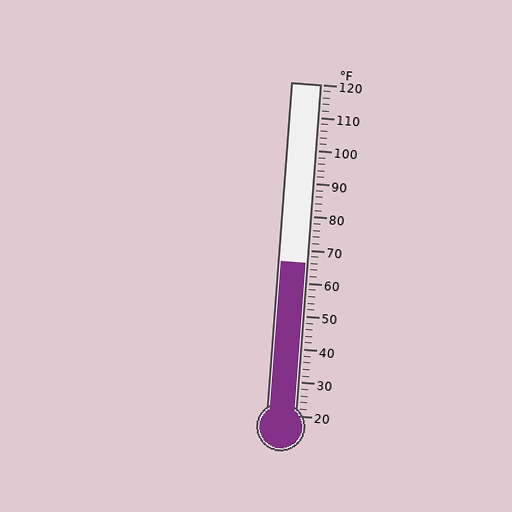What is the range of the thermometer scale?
The thermometer scale ranges from 20°F to 120°F.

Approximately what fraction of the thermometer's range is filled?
The thermometer is filled to approximately 45% of its range.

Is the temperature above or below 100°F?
The temperature is below 100°F.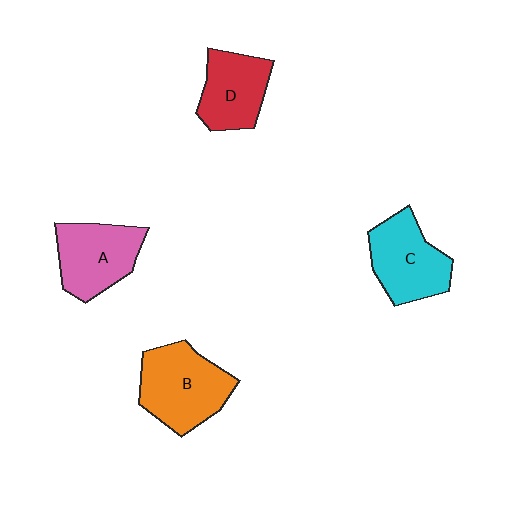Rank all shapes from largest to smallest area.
From largest to smallest: B (orange), C (cyan), A (pink), D (red).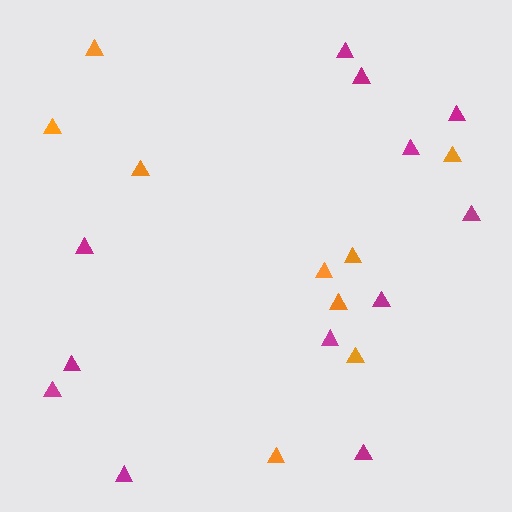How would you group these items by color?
There are 2 groups: one group of magenta triangles (12) and one group of orange triangles (9).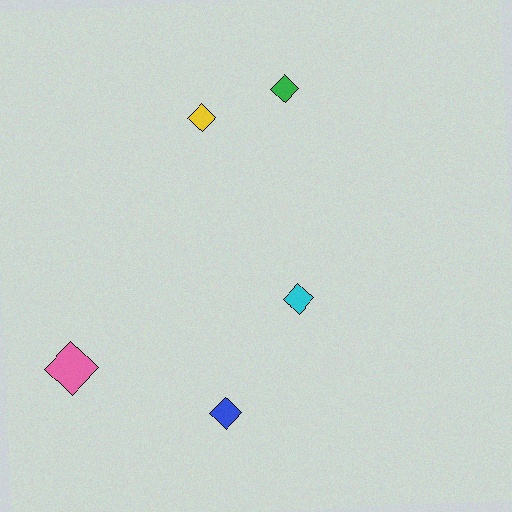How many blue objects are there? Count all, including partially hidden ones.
There is 1 blue object.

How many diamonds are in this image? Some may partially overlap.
There are 5 diamonds.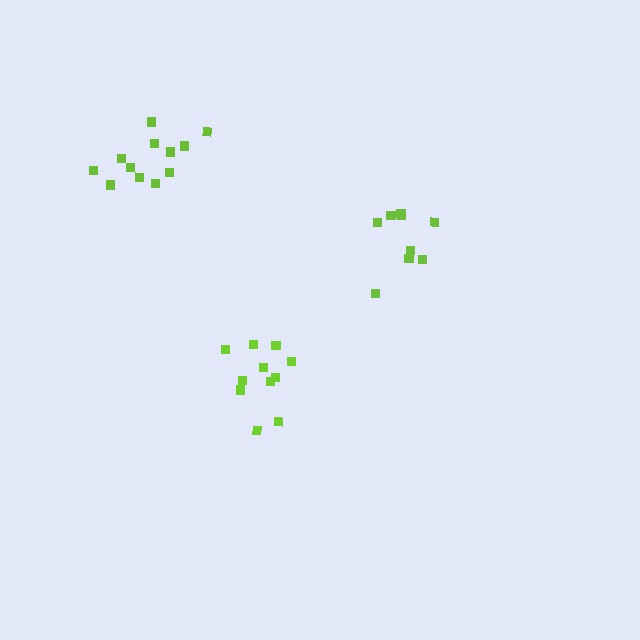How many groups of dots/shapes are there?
There are 3 groups.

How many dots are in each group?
Group 1: 9 dots, Group 2: 11 dots, Group 3: 12 dots (32 total).